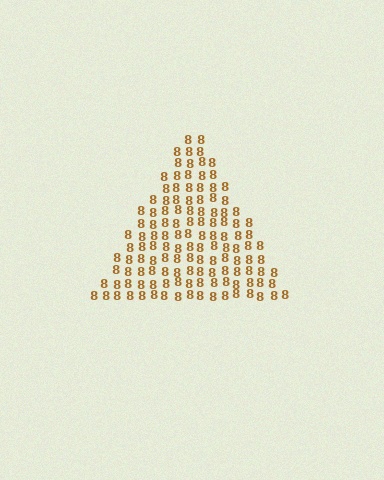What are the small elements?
The small elements are digit 8's.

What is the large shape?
The large shape is a triangle.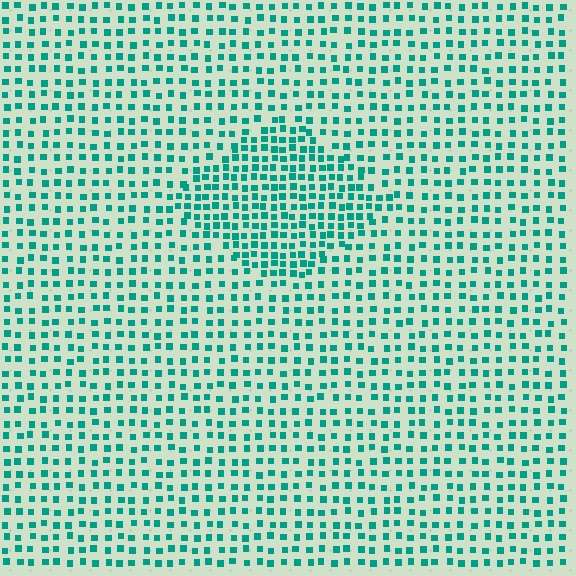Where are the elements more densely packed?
The elements are more densely packed inside the diamond boundary.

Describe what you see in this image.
The image contains small teal elements arranged at two different densities. A diamond-shaped region is visible where the elements are more densely packed than the surrounding area.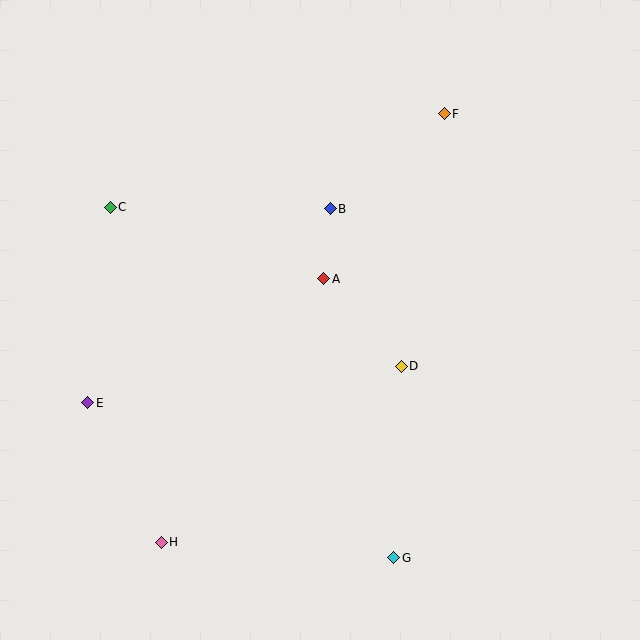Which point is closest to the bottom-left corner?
Point H is closest to the bottom-left corner.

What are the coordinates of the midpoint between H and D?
The midpoint between H and D is at (281, 454).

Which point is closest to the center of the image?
Point A at (324, 279) is closest to the center.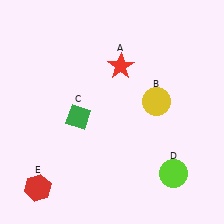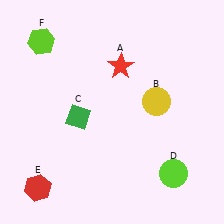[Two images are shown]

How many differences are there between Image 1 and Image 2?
There is 1 difference between the two images.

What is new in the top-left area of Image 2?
A lime hexagon (F) was added in the top-left area of Image 2.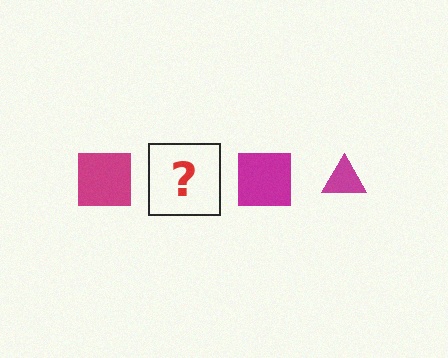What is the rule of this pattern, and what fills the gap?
The rule is that the pattern cycles through square, triangle shapes in magenta. The gap should be filled with a magenta triangle.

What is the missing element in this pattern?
The missing element is a magenta triangle.